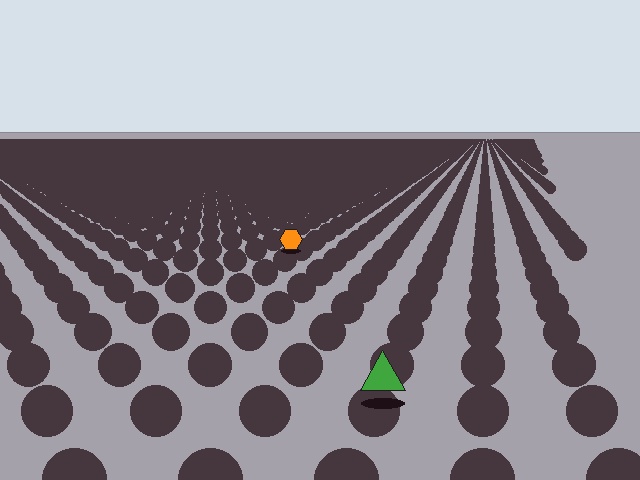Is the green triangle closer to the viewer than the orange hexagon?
Yes. The green triangle is closer — you can tell from the texture gradient: the ground texture is coarser near it.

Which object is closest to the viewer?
The green triangle is closest. The texture marks near it are larger and more spread out.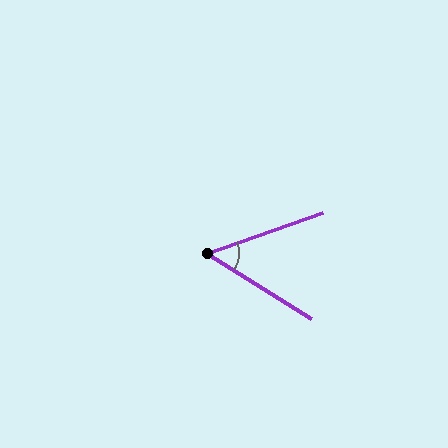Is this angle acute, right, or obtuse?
It is acute.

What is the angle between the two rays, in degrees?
Approximately 51 degrees.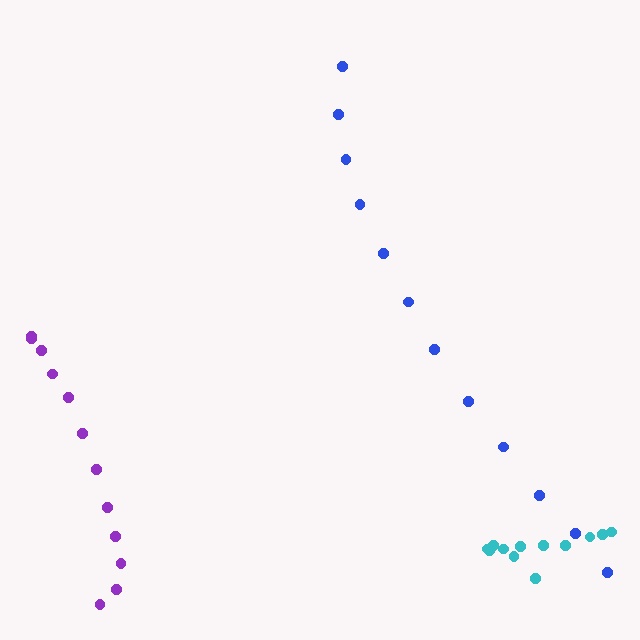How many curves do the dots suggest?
There are 3 distinct paths.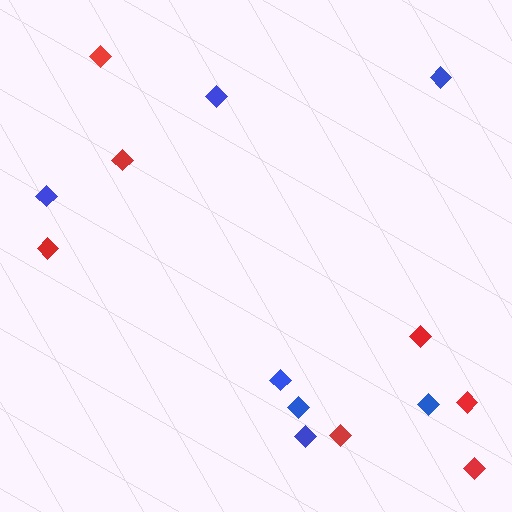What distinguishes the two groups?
There are 2 groups: one group of red diamonds (7) and one group of blue diamonds (7).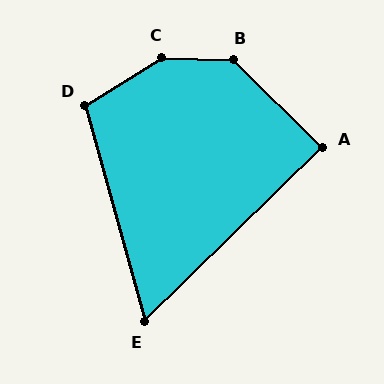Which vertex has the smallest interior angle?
E, at approximately 61 degrees.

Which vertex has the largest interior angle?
C, at approximately 146 degrees.